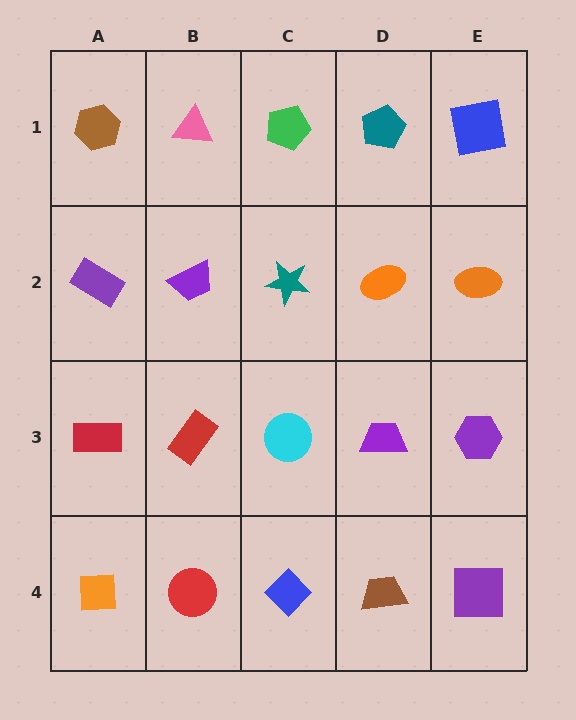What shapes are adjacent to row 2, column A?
A brown hexagon (row 1, column A), a red rectangle (row 3, column A), a purple trapezoid (row 2, column B).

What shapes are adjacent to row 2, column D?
A teal pentagon (row 1, column D), a purple trapezoid (row 3, column D), a teal star (row 2, column C), an orange ellipse (row 2, column E).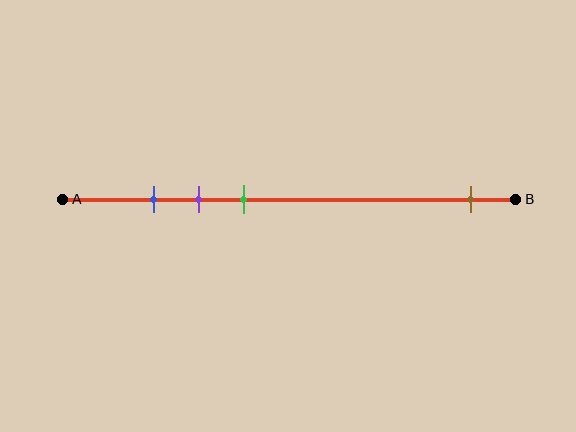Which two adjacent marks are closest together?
The blue and purple marks are the closest adjacent pair.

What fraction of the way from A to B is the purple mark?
The purple mark is approximately 30% (0.3) of the way from A to B.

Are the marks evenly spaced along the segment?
No, the marks are not evenly spaced.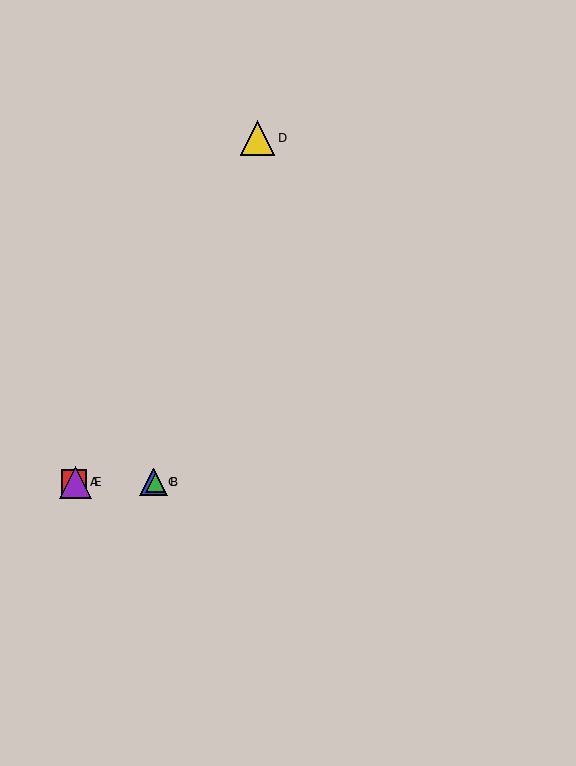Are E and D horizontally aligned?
No, E is at y≈482 and D is at y≈138.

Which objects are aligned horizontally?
Objects A, B, C, E are aligned horizontally.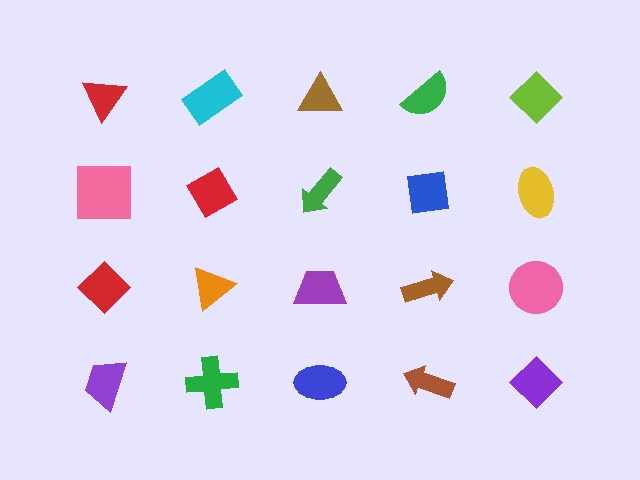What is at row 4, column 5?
A purple diamond.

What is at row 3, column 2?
An orange triangle.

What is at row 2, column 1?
A pink square.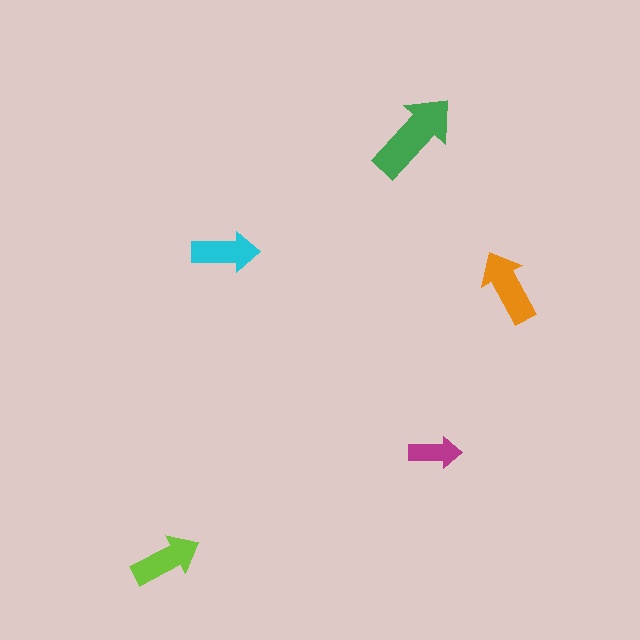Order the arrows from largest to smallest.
the green one, the orange one, the lime one, the cyan one, the magenta one.